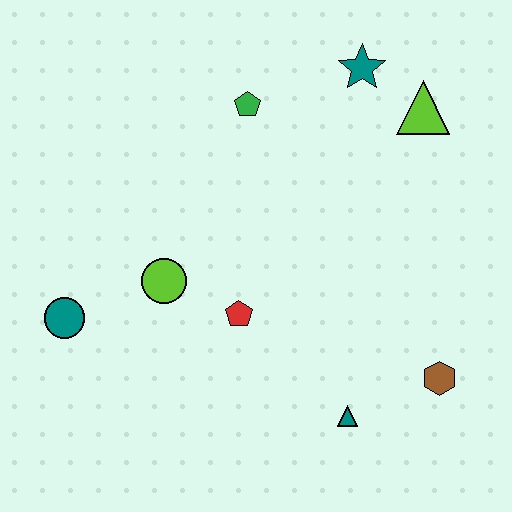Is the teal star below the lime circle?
No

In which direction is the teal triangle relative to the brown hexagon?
The teal triangle is to the left of the brown hexagon.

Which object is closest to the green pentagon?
The teal star is closest to the green pentagon.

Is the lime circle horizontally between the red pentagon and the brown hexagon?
No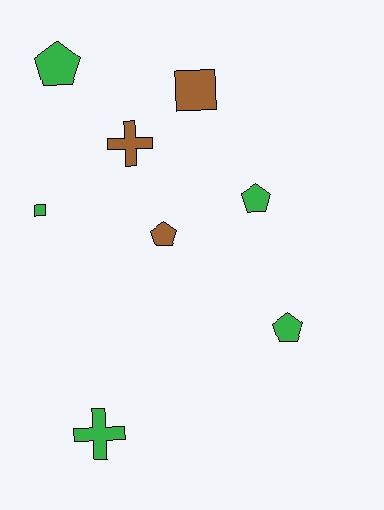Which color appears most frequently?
Green, with 5 objects.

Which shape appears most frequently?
Pentagon, with 4 objects.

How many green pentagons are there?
There are 3 green pentagons.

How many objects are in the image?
There are 8 objects.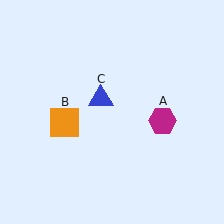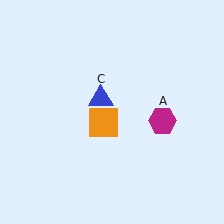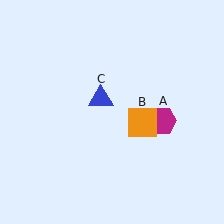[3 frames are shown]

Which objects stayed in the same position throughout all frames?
Magenta hexagon (object A) and blue triangle (object C) remained stationary.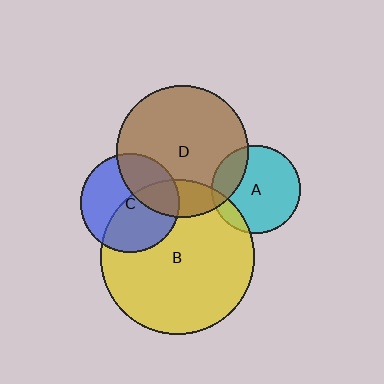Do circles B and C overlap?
Yes.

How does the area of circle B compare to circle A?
Approximately 3.0 times.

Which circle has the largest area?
Circle B (yellow).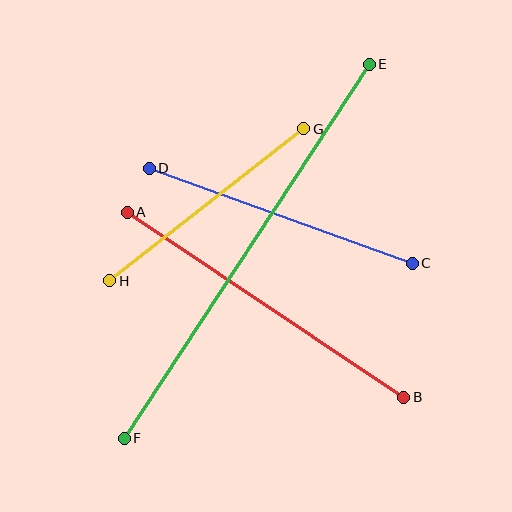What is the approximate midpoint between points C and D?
The midpoint is at approximately (281, 216) pixels.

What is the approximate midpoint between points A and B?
The midpoint is at approximately (265, 305) pixels.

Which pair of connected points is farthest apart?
Points E and F are farthest apart.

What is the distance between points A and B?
The distance is approximately 333 pixels.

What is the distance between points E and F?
The distance is approximately 447 pixels.